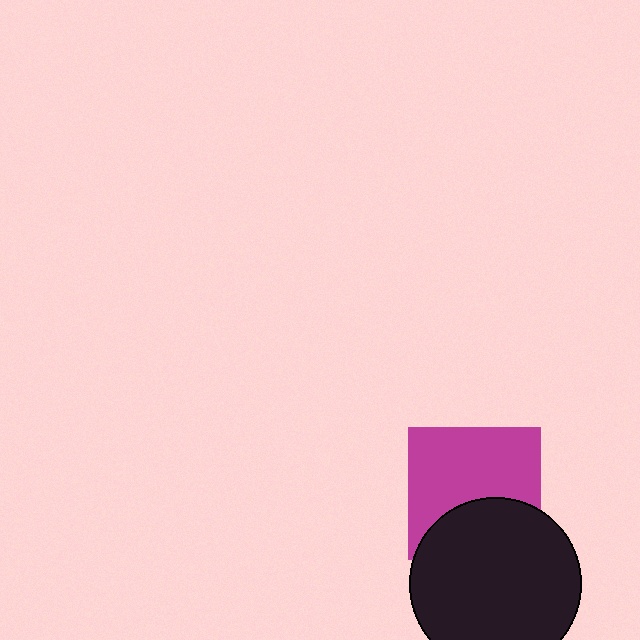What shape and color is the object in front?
The object in front is a black circle.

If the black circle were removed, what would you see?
You would see the complete magenta square.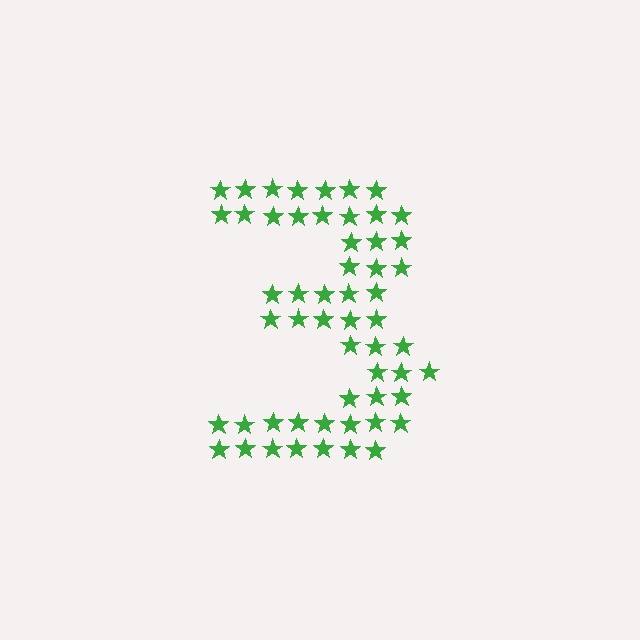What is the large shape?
The large shape is the digit 3.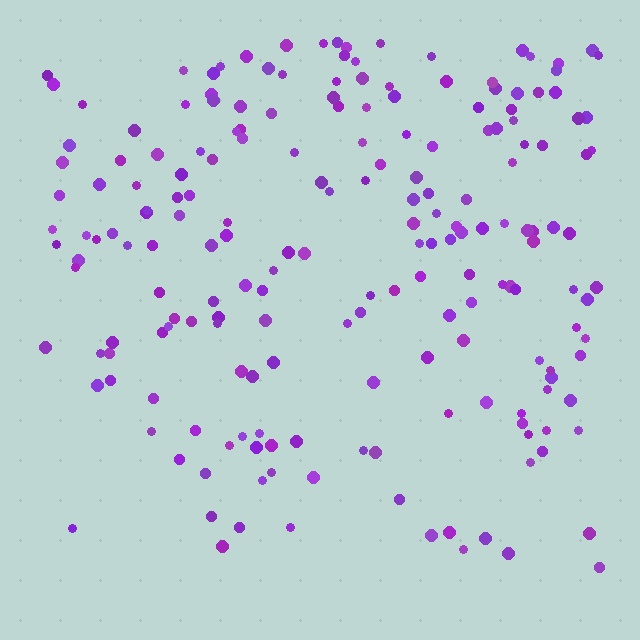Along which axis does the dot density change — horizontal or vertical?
Vertical.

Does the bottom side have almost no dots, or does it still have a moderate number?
Still a moderate number, just noticeably fewer than the top.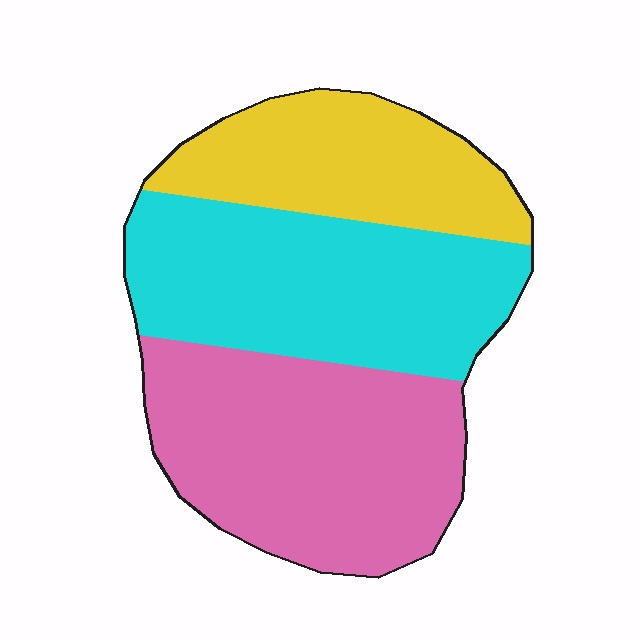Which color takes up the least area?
Yellow, at roughly 25%.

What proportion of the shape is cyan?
Cyan covers roughly 35% of the shape.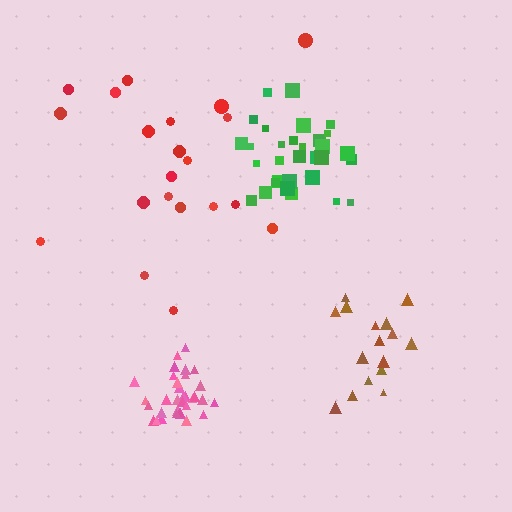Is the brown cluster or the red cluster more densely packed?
Brown.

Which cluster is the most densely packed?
Pink.